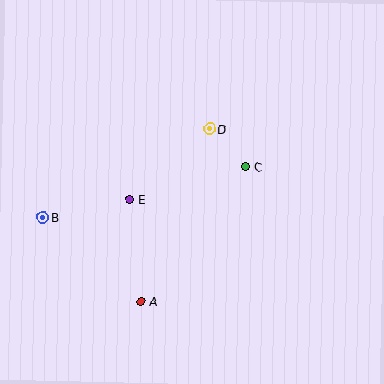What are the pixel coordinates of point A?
Point A is at (141, 302).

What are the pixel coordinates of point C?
Point C is at (245, 167).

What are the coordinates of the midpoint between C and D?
The midpoint between C and D is at (228, 148).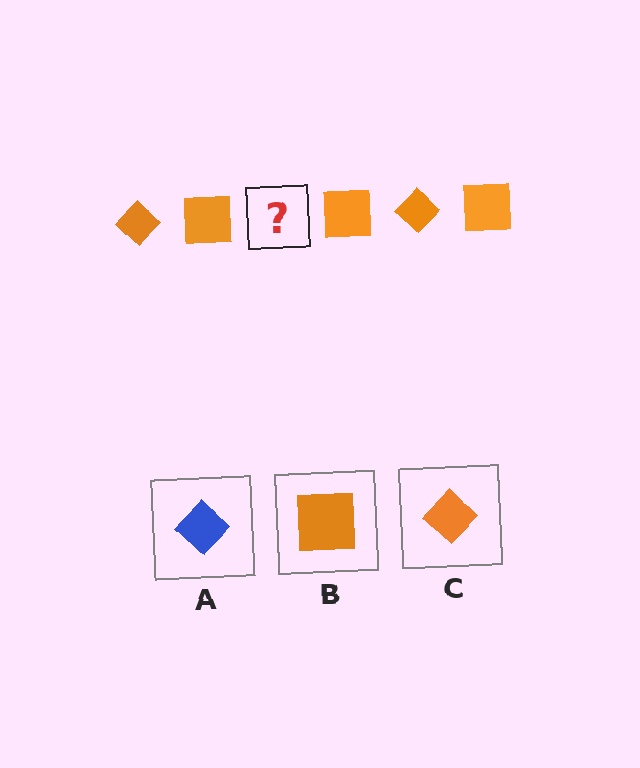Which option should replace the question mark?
Option C.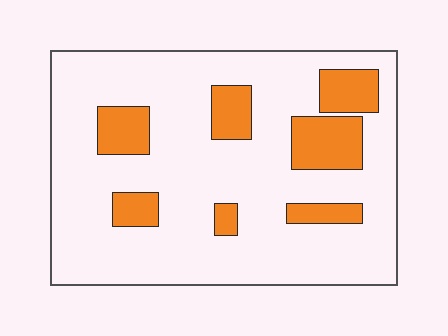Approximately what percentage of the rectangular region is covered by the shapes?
Approximately 20%.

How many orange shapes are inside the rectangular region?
7.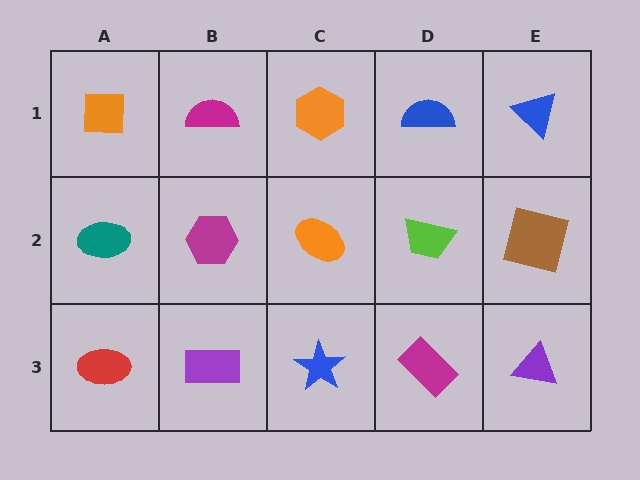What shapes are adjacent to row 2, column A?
An orange square (row 1, column A), a red ellipse (row 3, column A), a magenta hexagon (row 2, column B).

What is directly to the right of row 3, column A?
A purple rectangle.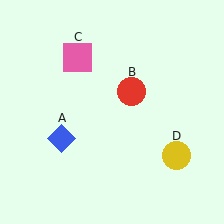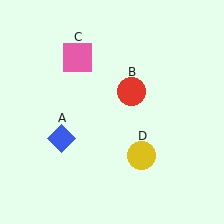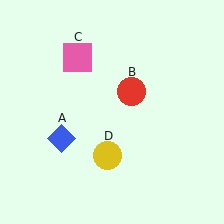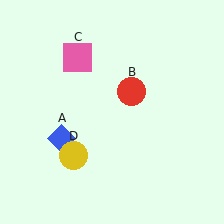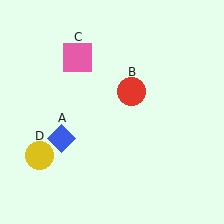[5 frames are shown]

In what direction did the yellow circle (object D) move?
The yellow circle (object D) moved left.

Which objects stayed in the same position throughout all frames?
Blue diamond (object A) and red circle (object B) and pink square (object C) remained stationary.